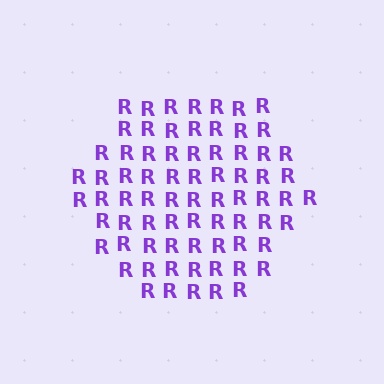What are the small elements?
The small elements are letter R's.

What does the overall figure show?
The overall figure shows a hexagon.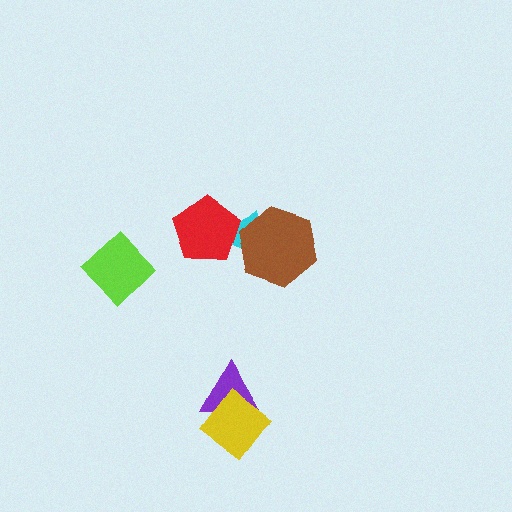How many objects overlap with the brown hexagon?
1 object overlaps with the brown hexagon.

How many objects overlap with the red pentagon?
1 object overlaps with the red pentagon.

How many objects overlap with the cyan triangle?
2 objects overlap with the cyan triangle.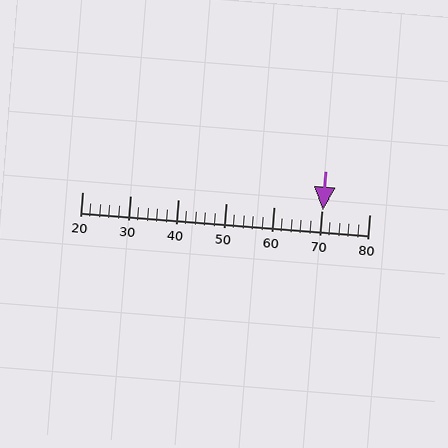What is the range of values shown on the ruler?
The ruler shows values from 20 to 80.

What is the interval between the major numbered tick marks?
The major tick marks are spaced 10 units apart.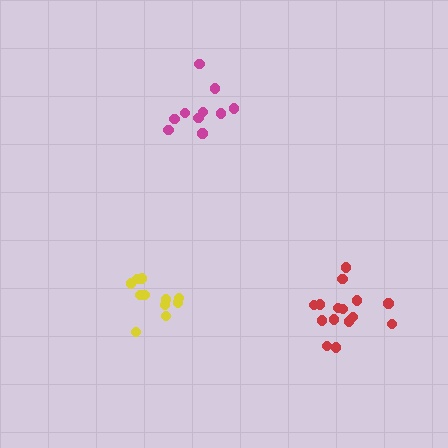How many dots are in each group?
Group 1: 10 dots, Group 2: 11 dots, Group 3: 15 dots (36 total).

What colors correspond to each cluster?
The clusters are colored: magenta, yellow, red.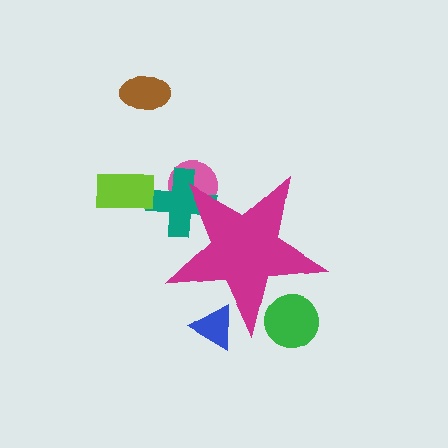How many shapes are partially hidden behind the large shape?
4 shapes are partially hidden.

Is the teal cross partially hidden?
Yes, the teal cross is partially hidden behind the magenta star.